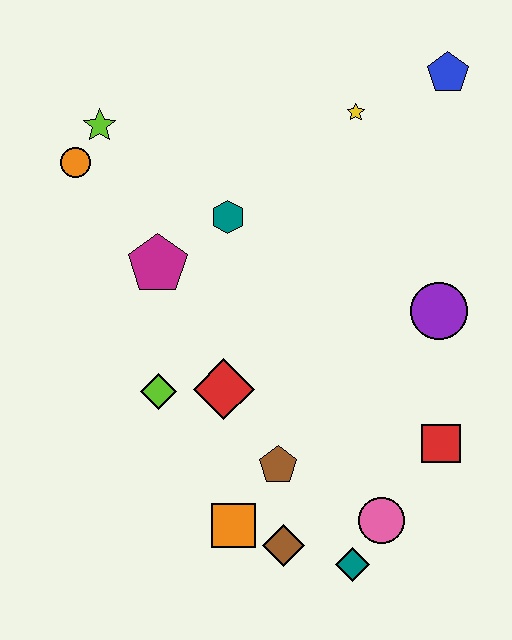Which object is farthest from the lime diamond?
The blue pentagon is farthest from the lime diamond.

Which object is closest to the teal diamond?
The pink circle is closest to the teal diamond.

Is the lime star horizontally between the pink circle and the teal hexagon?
No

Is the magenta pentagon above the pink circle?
Yes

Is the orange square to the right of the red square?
No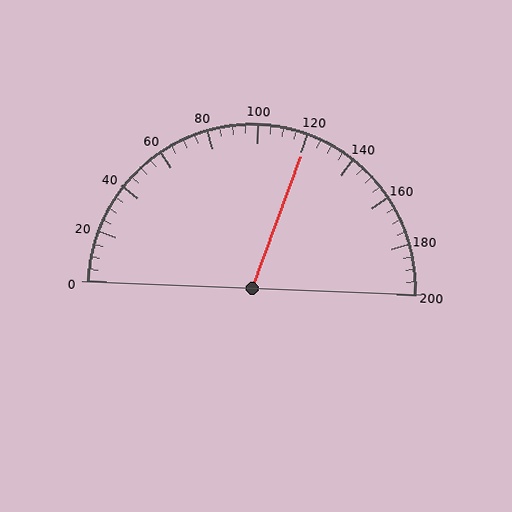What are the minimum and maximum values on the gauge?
The gauge ranges from 0 to 200.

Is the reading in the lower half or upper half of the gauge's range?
The reading is in the upper half of the range (0 to 200).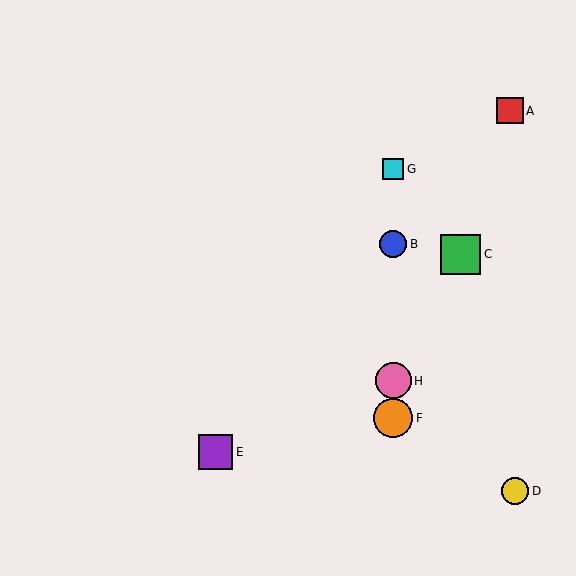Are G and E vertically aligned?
No, G is at x≈393 and E is at x≈216.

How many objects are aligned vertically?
4 objects (B, F, G, H) are aligned vertically.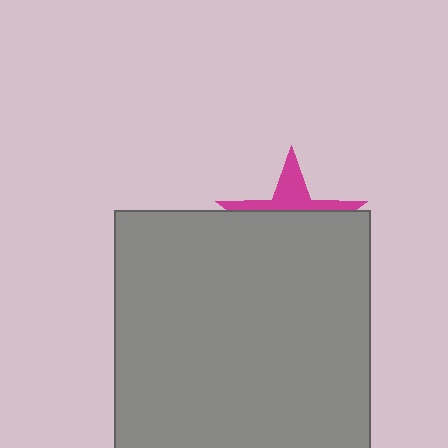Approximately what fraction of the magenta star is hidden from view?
Roughly 69% of the magenta star is hidden behind the gray rectangle.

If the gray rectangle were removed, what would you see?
You would see the complete magenta star.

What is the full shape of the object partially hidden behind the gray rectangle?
The partially hidden object is a magenta star.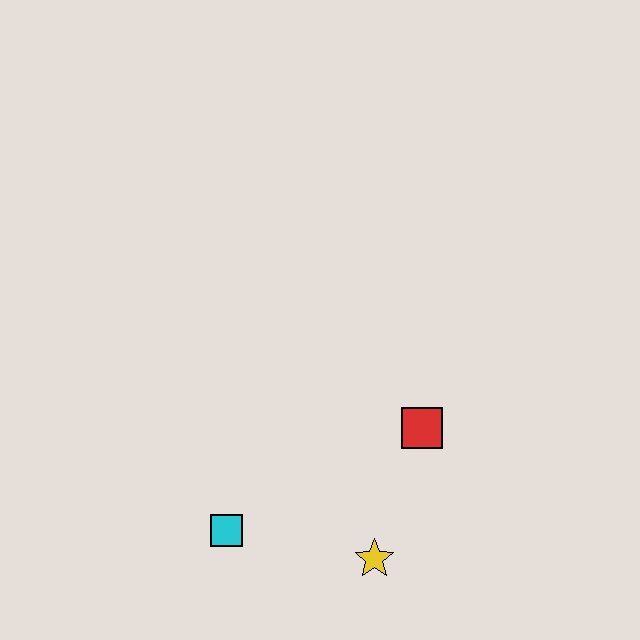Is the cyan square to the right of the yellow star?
No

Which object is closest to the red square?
The yellow star is closest to the red square.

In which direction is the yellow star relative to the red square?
The yellow star is below the red square.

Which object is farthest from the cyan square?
The red square is farthest from the cyan square.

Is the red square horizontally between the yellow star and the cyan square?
No